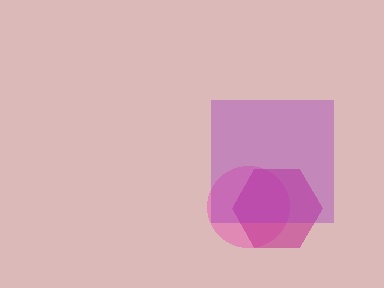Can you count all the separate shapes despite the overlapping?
Yes, there are 3 separate shapes.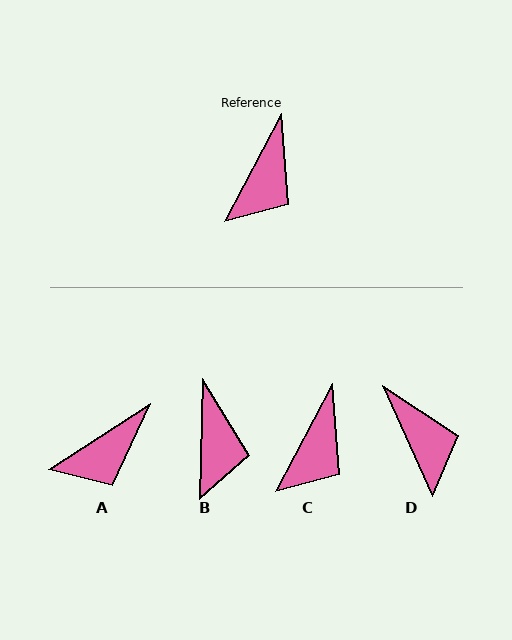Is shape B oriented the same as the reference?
No, it is off by about 27 degrees.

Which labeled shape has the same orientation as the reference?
C.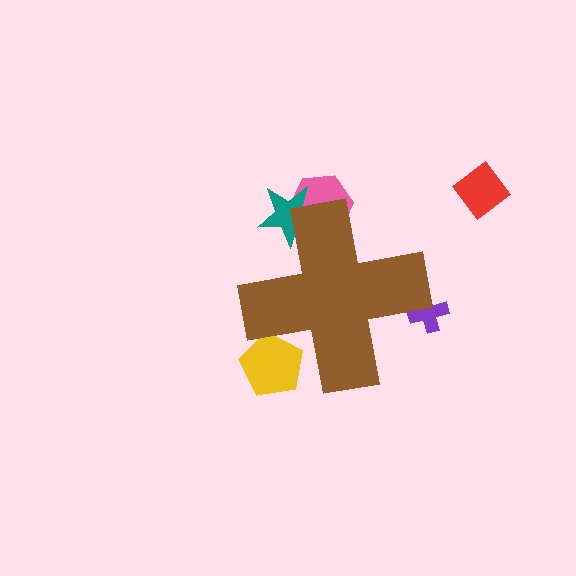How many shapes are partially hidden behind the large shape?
4 shapes are partially hidden.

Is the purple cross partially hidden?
Yes, the purple cross is partially hidden behind the brown cross.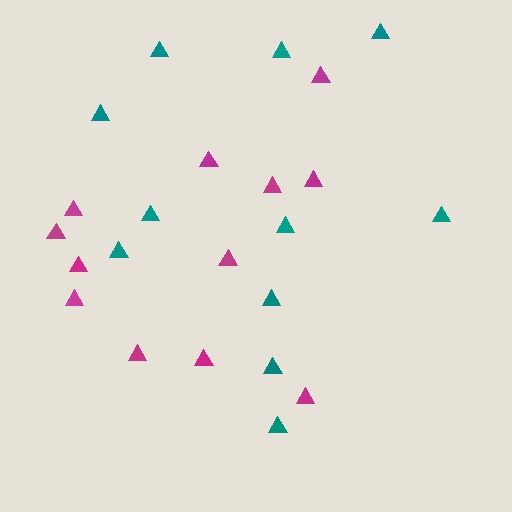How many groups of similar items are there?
There are 2 groups: one group of magenta triangles (12) and one group of teal triangles (11).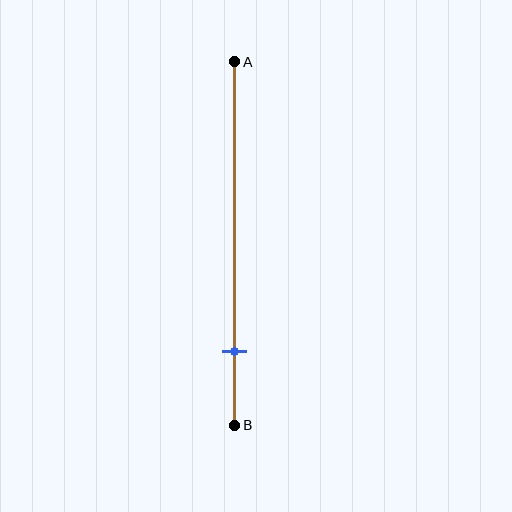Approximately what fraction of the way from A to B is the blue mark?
The blue mark is approximately 80% of the way from A to B.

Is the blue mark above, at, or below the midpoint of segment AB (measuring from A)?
The blue mark is below the midpoint of segment AB.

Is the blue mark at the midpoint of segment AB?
No, the mark is at about 80% from A, not at the 50% midpoint.